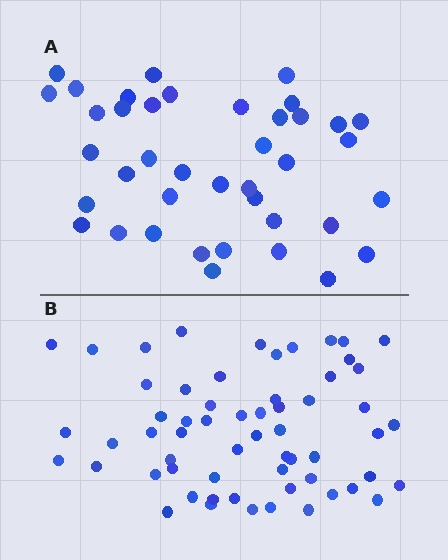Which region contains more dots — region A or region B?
Region B (the bottom region) has more dots.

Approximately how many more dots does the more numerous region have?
Region B has approximately 20 more dots than region A.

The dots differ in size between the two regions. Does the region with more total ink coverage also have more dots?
No. Region A has more total ink coverage because its dots are larger, but region B actually contains more individual dots. Total area can be misleading — the number of items is what matters here.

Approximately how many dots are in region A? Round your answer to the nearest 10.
About 40 dots.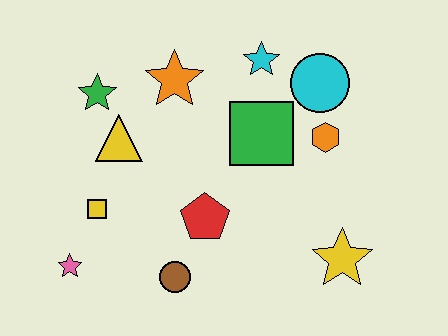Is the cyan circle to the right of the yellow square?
Yes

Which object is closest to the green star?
The yellow triangle is closest to the green star.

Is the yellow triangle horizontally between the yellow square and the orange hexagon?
Yes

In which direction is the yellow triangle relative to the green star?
The yellow triangle is below the green star.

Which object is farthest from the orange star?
The yellow star is farthest from the orange star.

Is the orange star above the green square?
Yes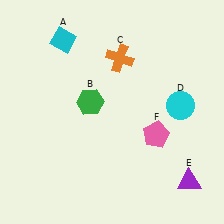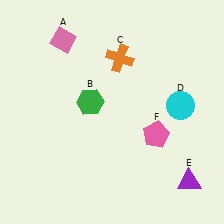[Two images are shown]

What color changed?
The diamond (A) changed from cyan in Image 1 to pink in Image 2.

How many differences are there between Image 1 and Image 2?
There is 1 difference between the two images.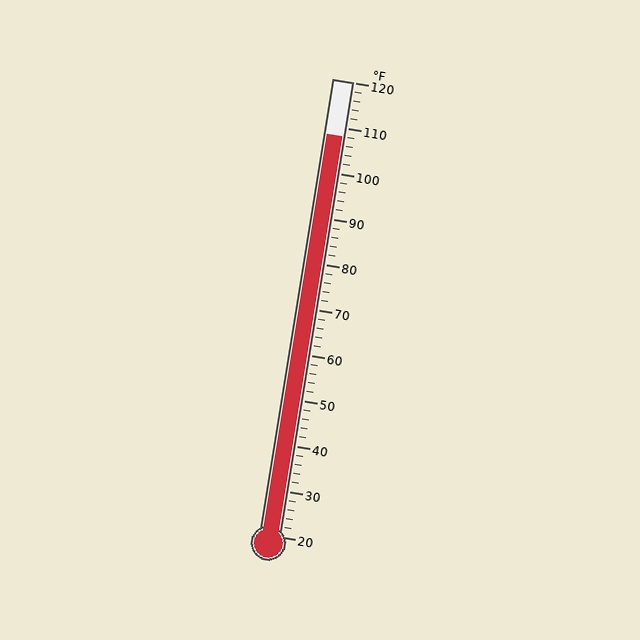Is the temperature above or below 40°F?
The temperature is above 40°F.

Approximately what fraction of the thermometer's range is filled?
The thermometer is filled to approximately 90% of its range.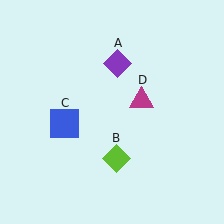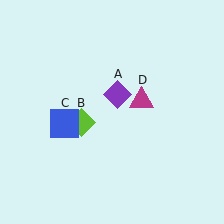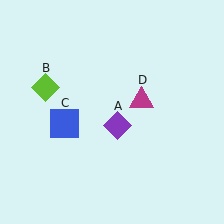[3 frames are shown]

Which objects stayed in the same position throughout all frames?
Blue square (object C) and magenta triangle (object D) remained stationary.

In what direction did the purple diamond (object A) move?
The purple diamond (object A) moved down.